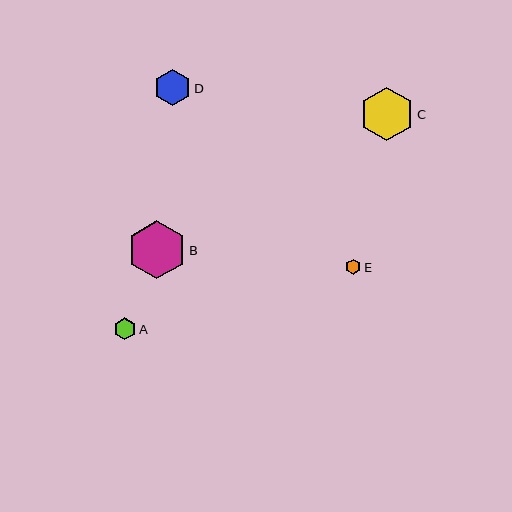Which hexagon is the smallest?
Hexagon E is the smallest with a size of approximately 15 pixels.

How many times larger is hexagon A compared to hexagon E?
Hexagon A is approximately 1.4 times the size of hexagon E.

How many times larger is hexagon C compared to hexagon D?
Hexagon C is approximately 1.5 times the size of hexagon D.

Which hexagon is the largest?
Hexagon B is the largest with a size of approximately 58 pixels.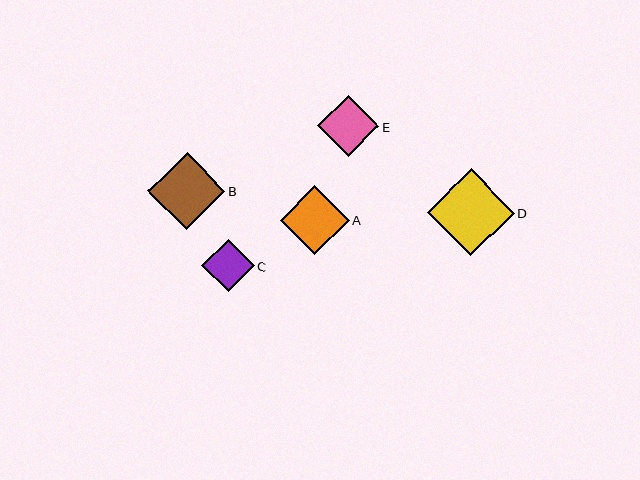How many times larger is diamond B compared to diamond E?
Diamond B is approximately 1.3 times the size of diamond E.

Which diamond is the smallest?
Diamond C is the smallest with a size of approximately 52 pixels.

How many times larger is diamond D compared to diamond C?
Diamond D is approximately 1.7 times the size of diamond C.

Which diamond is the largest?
Diamond D is the largest with a size of approximately 87 pixels.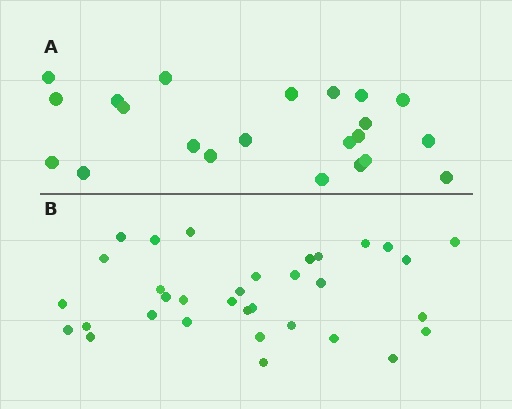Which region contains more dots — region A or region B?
Region B (the bottom region) has more dots.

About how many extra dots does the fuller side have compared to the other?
Region B has roughly 12 or so more dots than region A.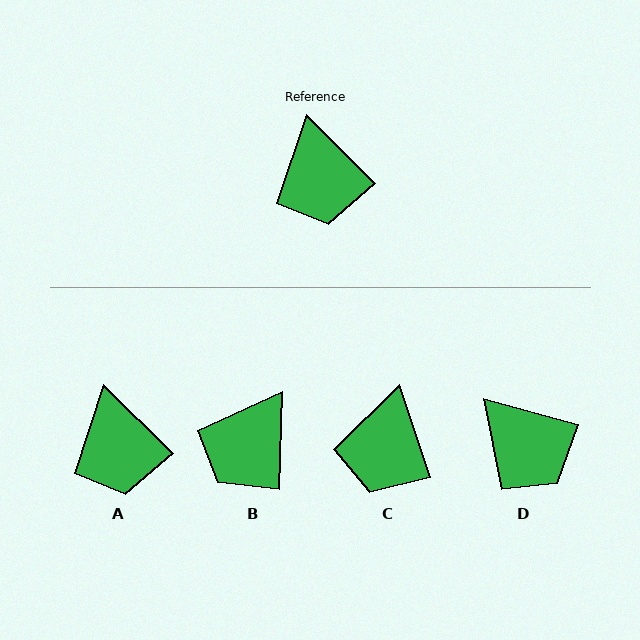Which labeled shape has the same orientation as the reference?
A.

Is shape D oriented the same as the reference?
No, it is off by about 29 degrees.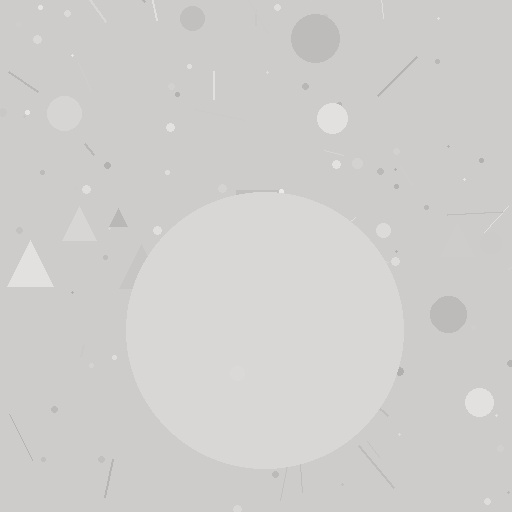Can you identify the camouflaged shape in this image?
The camouflaged shape is a circle.